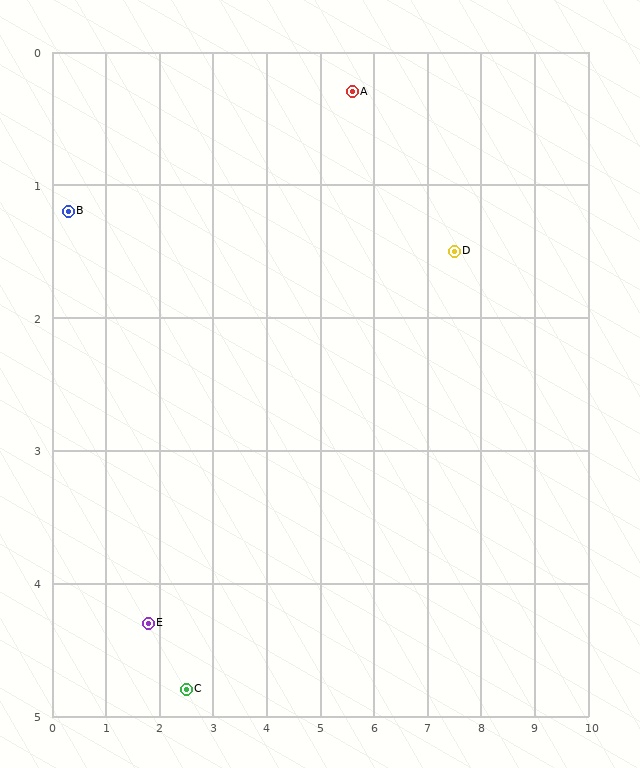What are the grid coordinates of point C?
Point C is at approximately (2.5, 4.8).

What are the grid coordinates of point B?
Point B is at approximately (0.3, 1.2).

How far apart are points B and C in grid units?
Points B and C are about 4.2 grid units apart.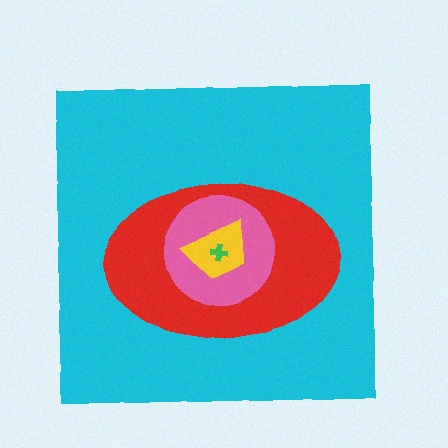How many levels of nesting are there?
5.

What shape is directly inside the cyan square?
The red ellipse.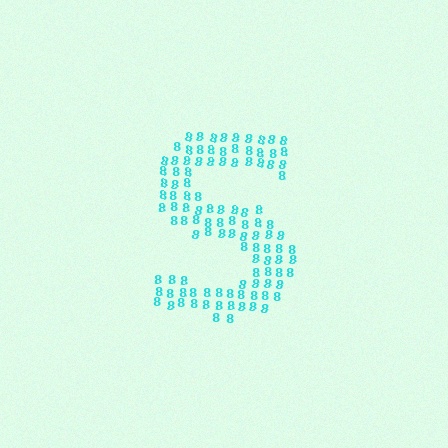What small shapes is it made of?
It is made of small digit 8's.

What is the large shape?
The large shape is the letter S.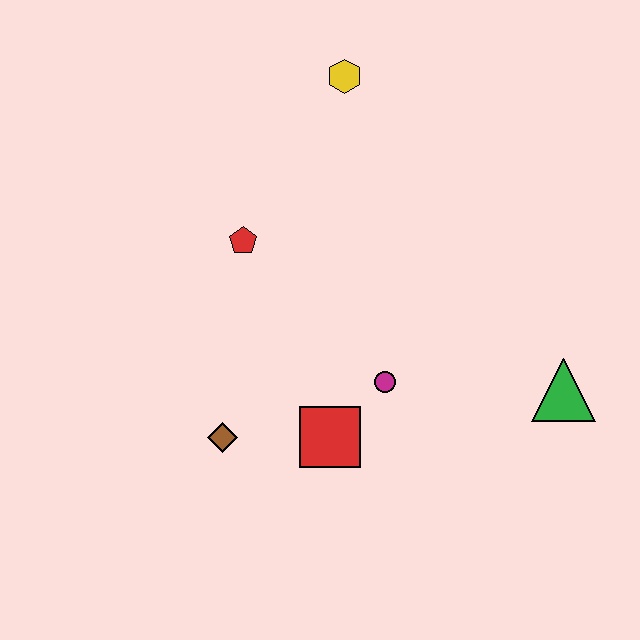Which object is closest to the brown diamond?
The red square is closest to the brown diamond.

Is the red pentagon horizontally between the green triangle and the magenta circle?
No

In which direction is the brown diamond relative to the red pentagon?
The brown diamond is below the red pentagon.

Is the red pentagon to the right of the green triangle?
No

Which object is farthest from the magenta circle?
The yellow hexagon is farthest from the magenta circle.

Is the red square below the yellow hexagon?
Yes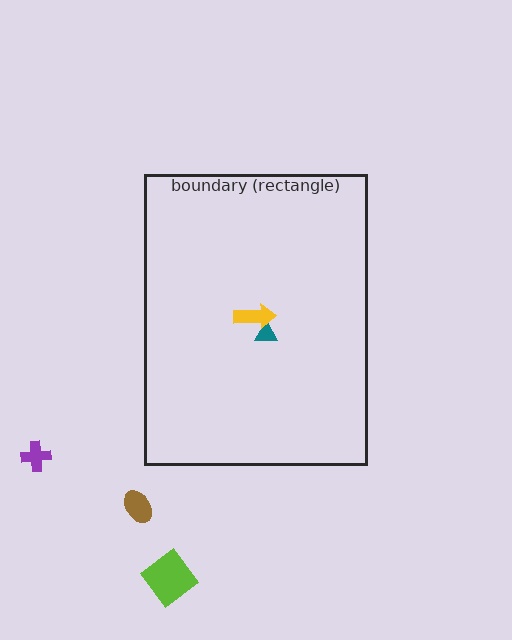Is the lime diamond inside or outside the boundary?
Outside.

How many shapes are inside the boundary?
2 inside, 3 outside.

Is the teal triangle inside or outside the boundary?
Inside.